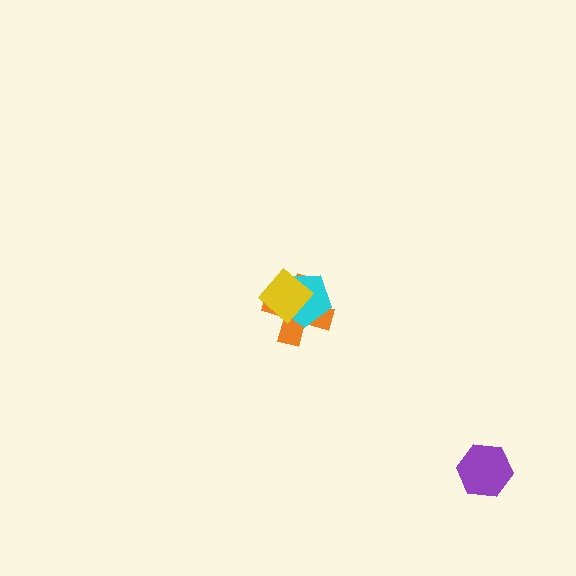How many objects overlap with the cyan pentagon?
2 objects overlap with the cyan pentagon.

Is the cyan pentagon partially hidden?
Yes, it is partially covered by another shape.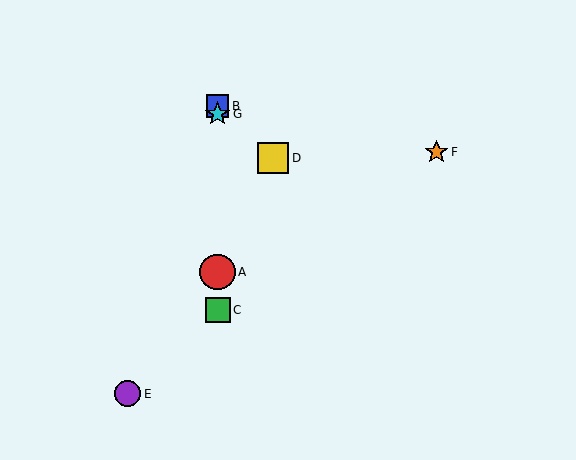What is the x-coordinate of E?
Object E is at x≈128.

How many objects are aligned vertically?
4 objects (A, B, C, G) are aligned vertically.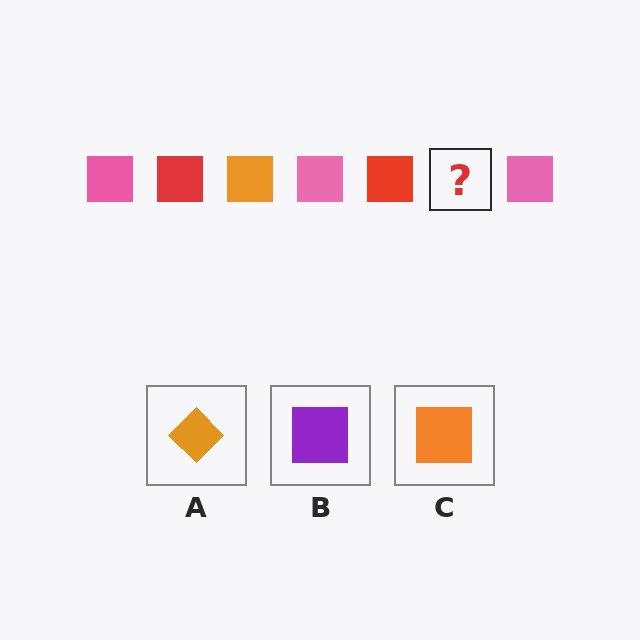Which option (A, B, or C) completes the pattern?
C.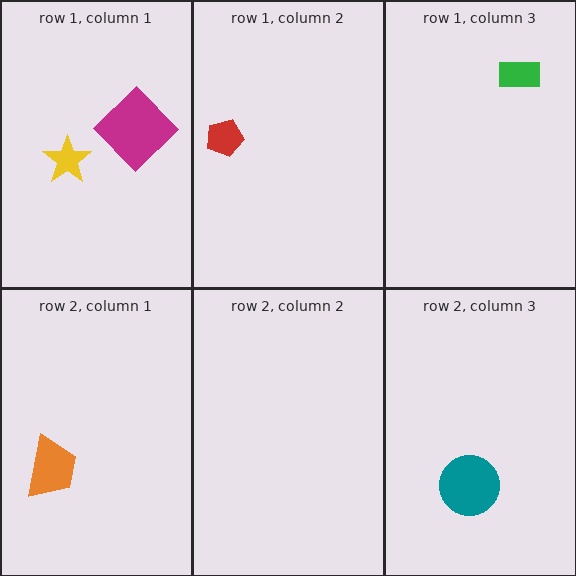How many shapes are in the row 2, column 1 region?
1.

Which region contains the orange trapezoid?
The row 2, column 1 region.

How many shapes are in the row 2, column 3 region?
1.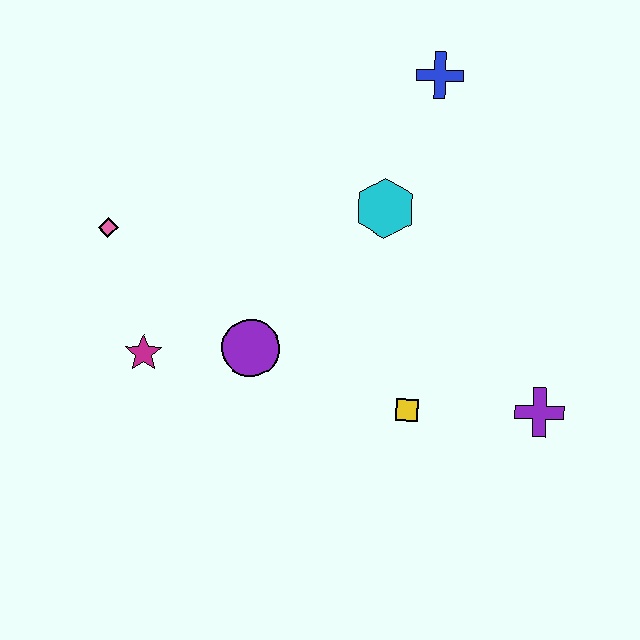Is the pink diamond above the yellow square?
Yes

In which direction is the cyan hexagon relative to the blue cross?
The cyan hexagon is below the blue cross.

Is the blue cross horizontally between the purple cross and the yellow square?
Yes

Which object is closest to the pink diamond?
The magenta star is closest to the pink diamond.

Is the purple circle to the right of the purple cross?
No